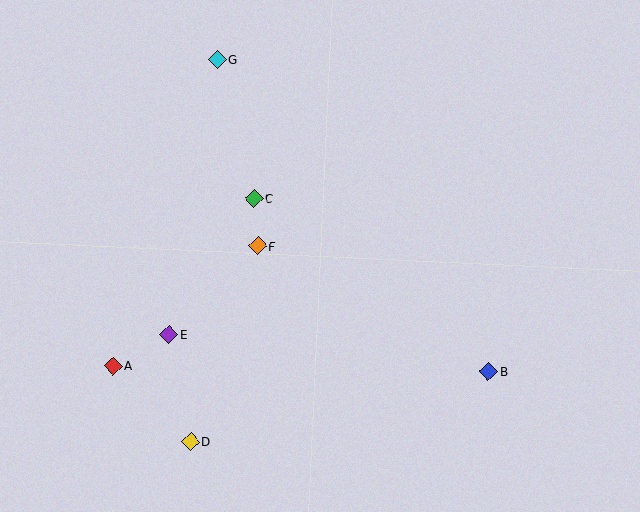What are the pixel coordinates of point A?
Point A is at (113, 366).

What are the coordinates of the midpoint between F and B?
The midpoint between F and B is at (373, 309).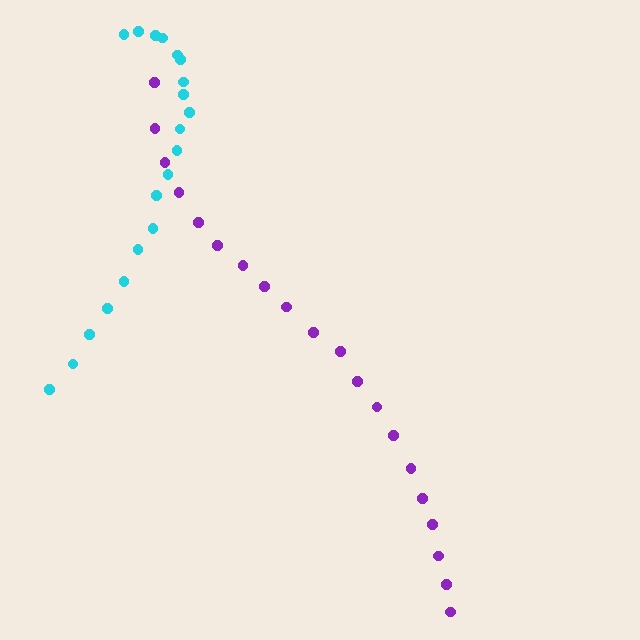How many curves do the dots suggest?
There are 2 distinct paths.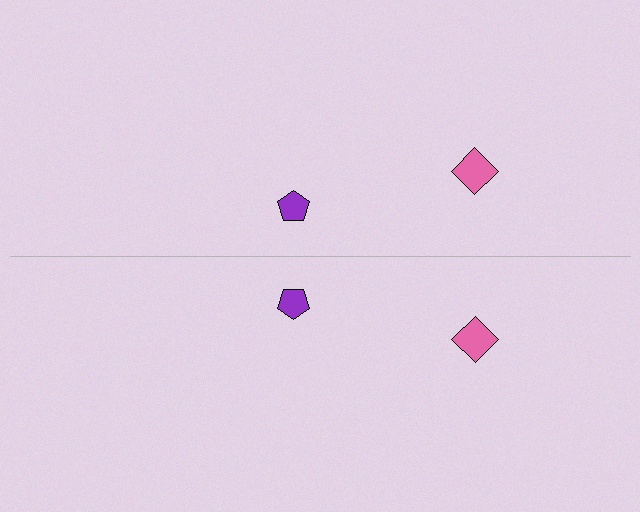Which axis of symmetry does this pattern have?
The pattern has a horizontal axis of symmetry running through the center of the image.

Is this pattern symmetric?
Yes, this pattern has bilateral (reflection) symmetry.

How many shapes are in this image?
There are 4 shapes in this image.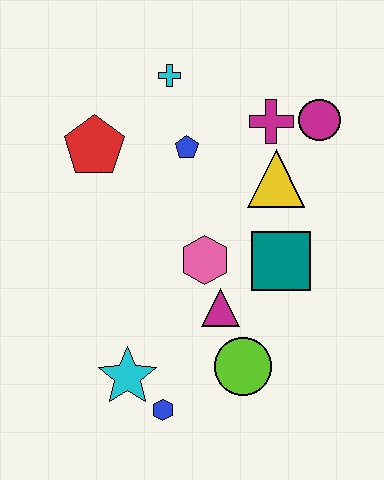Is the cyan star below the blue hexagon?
No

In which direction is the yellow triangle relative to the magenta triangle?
The yellow triangle is above the magenta triangle.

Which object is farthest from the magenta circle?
The blue hexagon is farthest from the magenta circle.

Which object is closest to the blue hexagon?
The cyan star is closest to the blue hexagon.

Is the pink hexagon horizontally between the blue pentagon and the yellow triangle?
Yes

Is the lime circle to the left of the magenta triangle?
No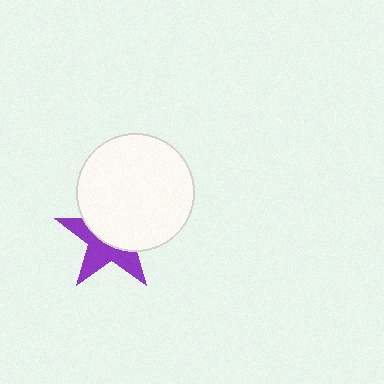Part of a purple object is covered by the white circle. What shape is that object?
It is a star.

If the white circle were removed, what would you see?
You would see the complete purple star.